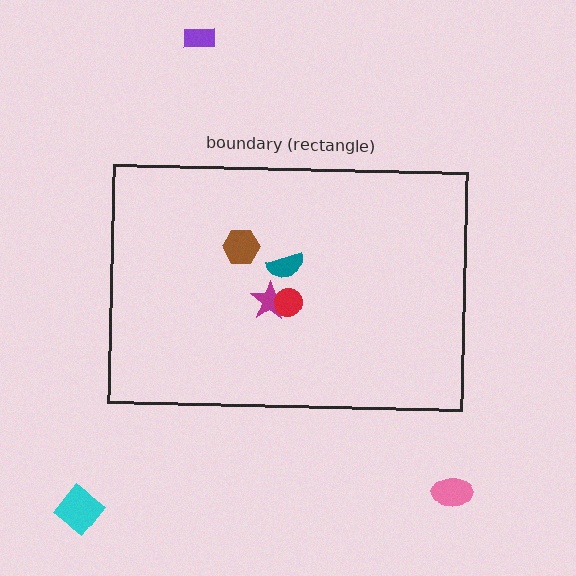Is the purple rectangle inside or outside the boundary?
Outside.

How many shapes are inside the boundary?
4 inside, 3 outside.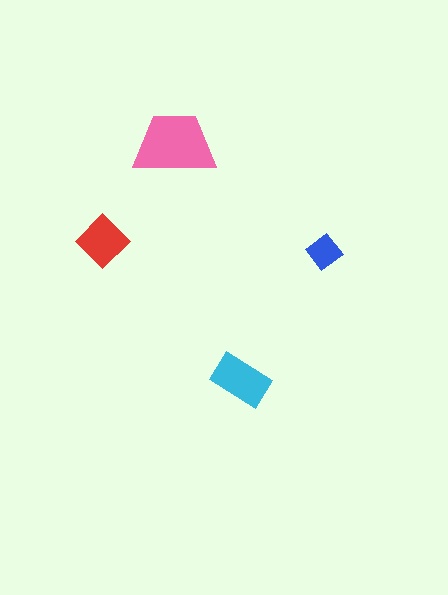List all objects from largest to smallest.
The pink trapezoid, the cyan rectangle, the red diamond, the blue diamond.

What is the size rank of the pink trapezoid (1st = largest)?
1st.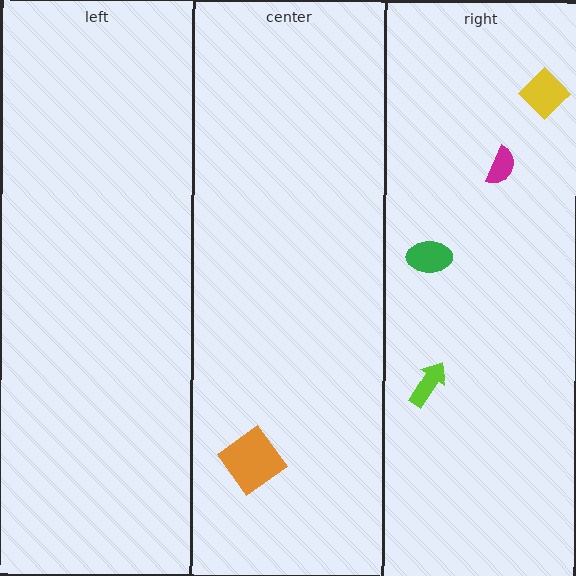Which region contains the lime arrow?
The right region.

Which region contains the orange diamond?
The center region.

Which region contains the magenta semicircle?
The right region.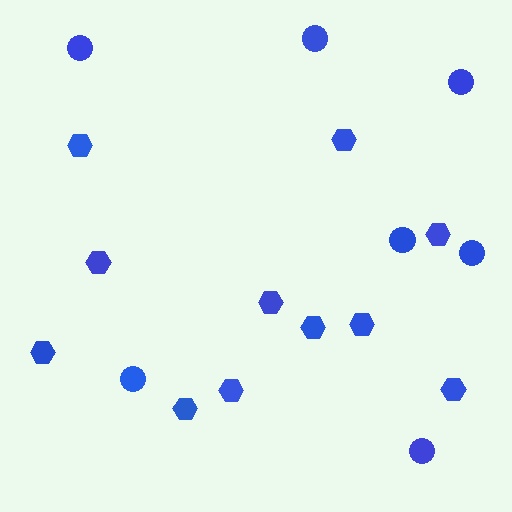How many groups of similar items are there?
There are 2 groups: one group of circles (7) and one group of hexagons (11).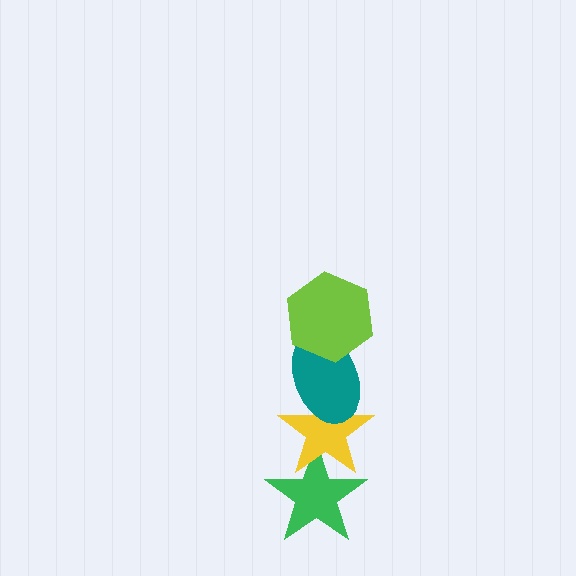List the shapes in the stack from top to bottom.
From top to bottom: the lime hexagon, the teal ellipse, the yellow star, the green star.